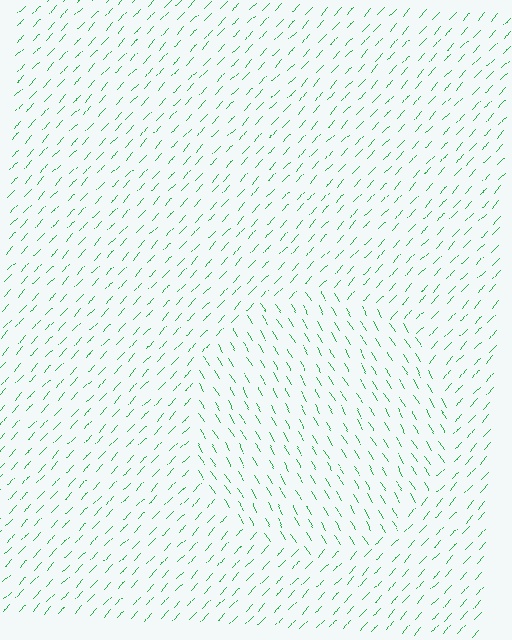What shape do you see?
I see a circle.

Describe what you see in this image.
The image is filled with small green line segments. A circle region in the image has lines oriented differently from the surrounding lines, creating a visible texture boundary.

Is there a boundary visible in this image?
Yes, there is a texture boundary formed by a change in line orientation.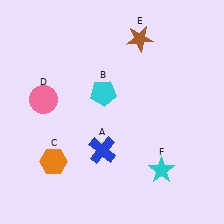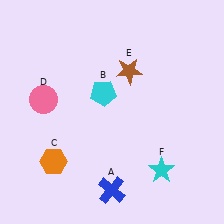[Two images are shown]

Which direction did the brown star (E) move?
The brown star (E) moved down.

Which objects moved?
The objects that moved are: the blue cross (A), the brown star (E).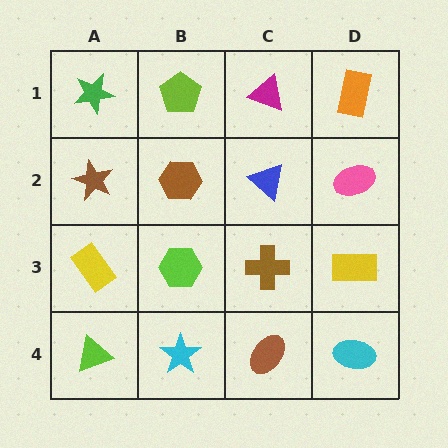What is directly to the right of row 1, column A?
A lime pentagon.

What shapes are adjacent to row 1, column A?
A brown star (row 2, column A), a lime pentagon (row 1, column B).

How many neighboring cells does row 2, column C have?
4.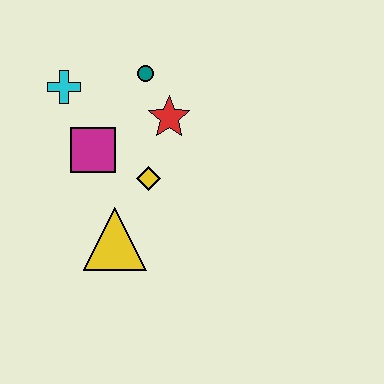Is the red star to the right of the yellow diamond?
Yes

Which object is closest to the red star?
The teal circle is closest to the red star.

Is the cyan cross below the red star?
No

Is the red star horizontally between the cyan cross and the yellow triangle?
No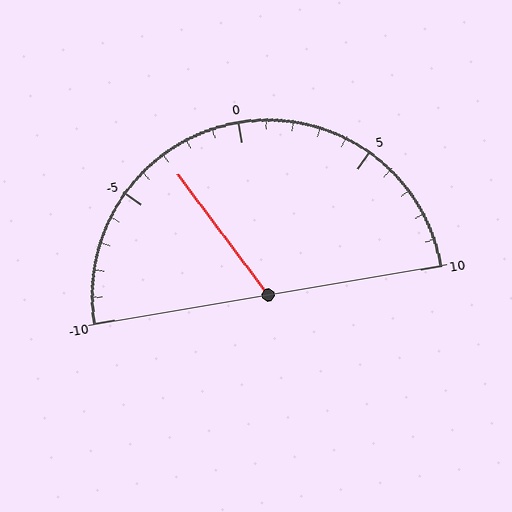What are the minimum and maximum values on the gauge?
The gauge ranges from -10 to 10.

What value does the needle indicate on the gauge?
The needle indicates approximately -3.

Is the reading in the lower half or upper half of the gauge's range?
The reading is in the lower half of the range (-10 to 10).